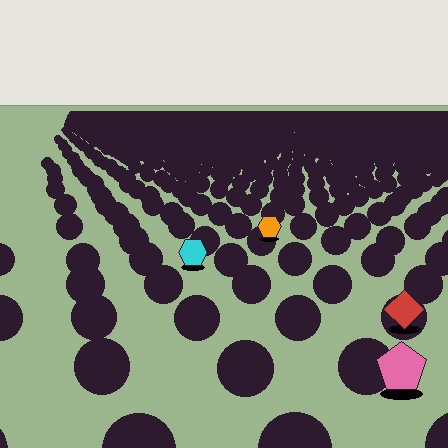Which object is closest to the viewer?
The pink pentagon is closest. The texture marks near it are larger and more spread out.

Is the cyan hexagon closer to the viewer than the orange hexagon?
Yes. The cyan hexagon is closer — you can tell from the texture gradient: the ground texture is coarser near it.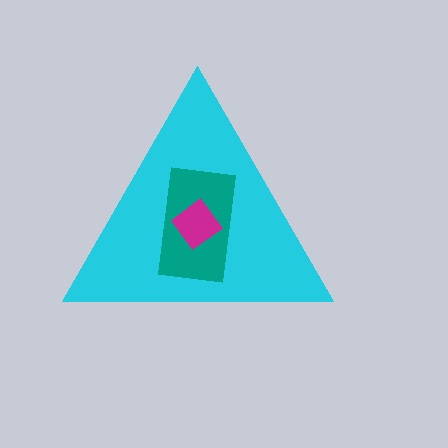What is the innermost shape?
The magenta diamond.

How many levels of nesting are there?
3.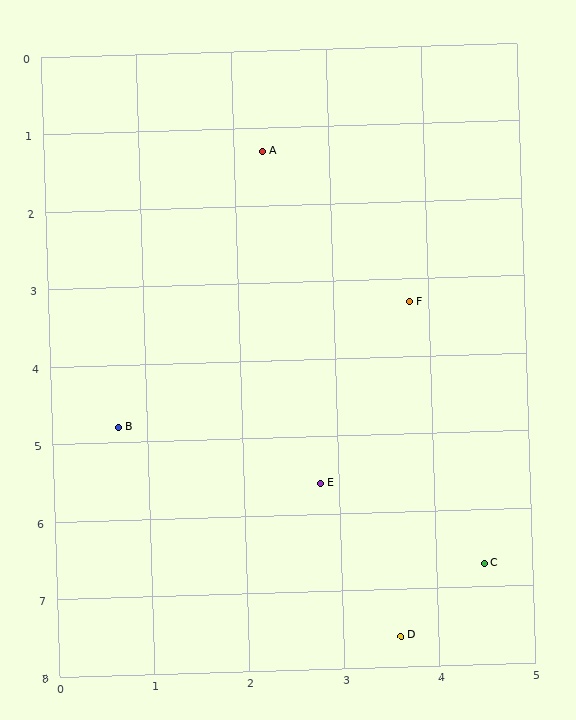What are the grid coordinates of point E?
Point E is at approximately (2.8, 5.6).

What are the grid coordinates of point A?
Point A is at approximately (2.3, 1.3).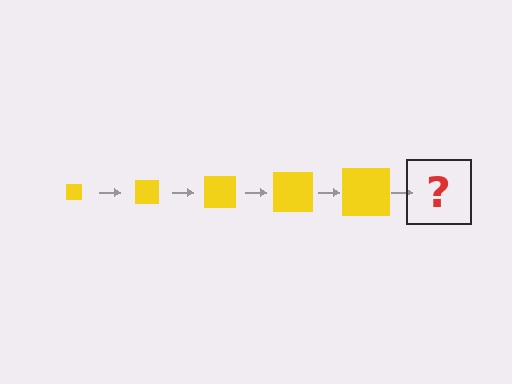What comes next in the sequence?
The next element should be a yellow square, larger than the previous one.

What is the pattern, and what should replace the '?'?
The pattern is that the square gets progressively larger each step. The '?' should be a yellow square, larger than the previous one.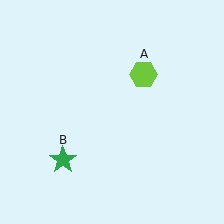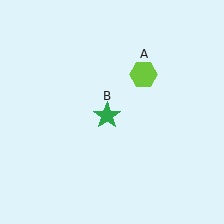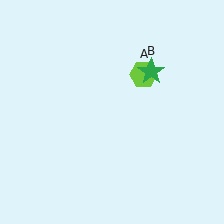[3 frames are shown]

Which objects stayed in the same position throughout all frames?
Lime hexagon (object A) remained stationary.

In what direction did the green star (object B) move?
The green star (object B) moved up and to the right.